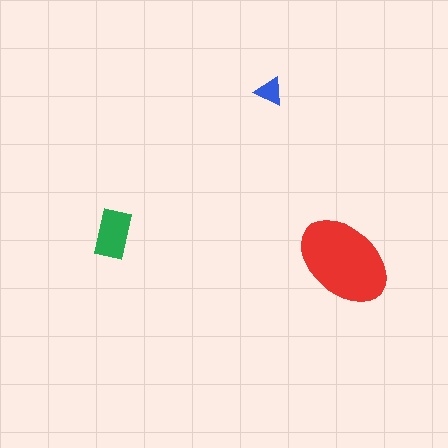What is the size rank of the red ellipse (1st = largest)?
1st.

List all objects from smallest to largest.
The blue triangle, the green rectangle, the red ellipse.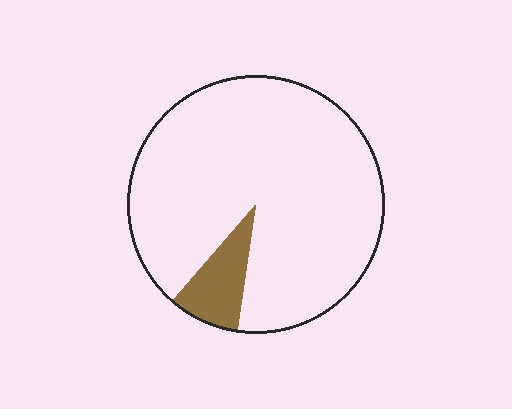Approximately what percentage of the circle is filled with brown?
Approximately 10%.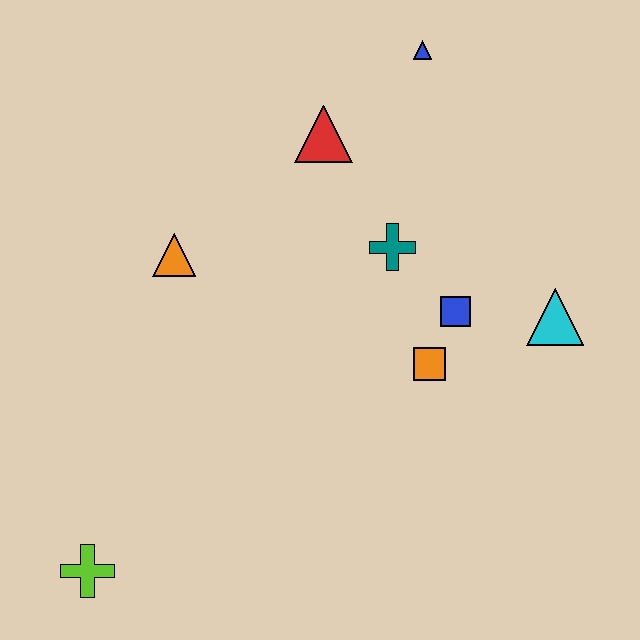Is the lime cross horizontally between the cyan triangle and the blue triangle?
No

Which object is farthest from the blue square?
The lime cross is farthest from the blue square.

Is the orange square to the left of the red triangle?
No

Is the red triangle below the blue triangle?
Yes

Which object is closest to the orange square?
The blue square is closest to the orange square.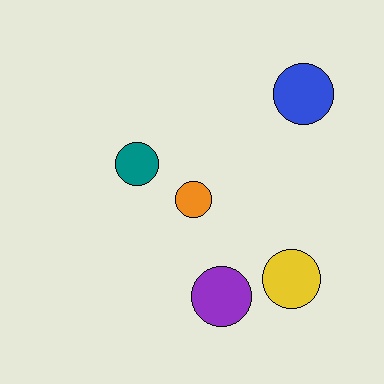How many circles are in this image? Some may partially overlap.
There are 5 circles.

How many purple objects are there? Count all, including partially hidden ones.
There is 1 purple object.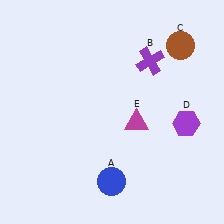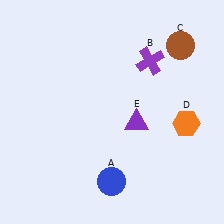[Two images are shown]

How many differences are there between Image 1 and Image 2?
There are 2 differences between the two images.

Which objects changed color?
D changed from purple to orange. E changed from magenta to purple.